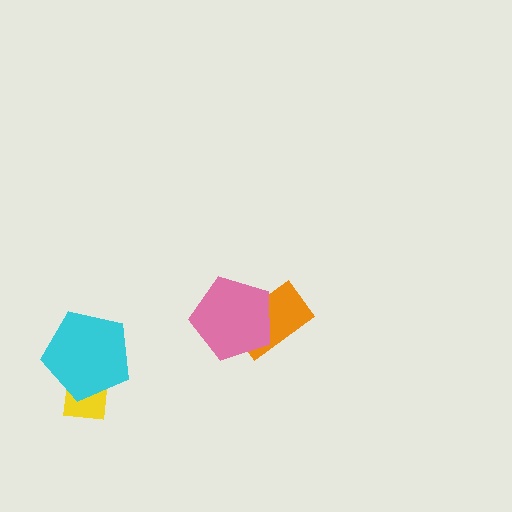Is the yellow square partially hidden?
Yes, it is partially covered by another shape.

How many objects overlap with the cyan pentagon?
1 object overlaps with the cyan pentagon.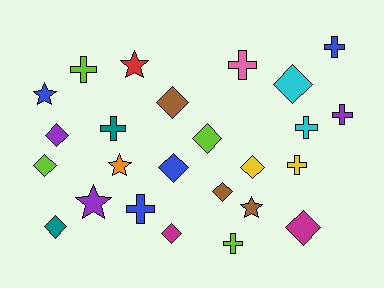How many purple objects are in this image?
There are 3 purple objects.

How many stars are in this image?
There are 5 stars.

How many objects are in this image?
There are 25 objects.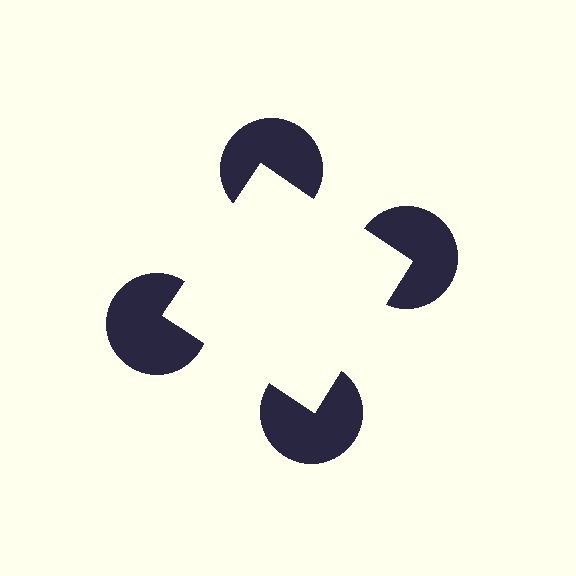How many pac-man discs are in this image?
There are 4 — one at each vertex of the illusory square.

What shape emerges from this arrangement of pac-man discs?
An illusory square — its edges are inferred from the aligned wedge cuts in the pac-man discs, not physically drawn.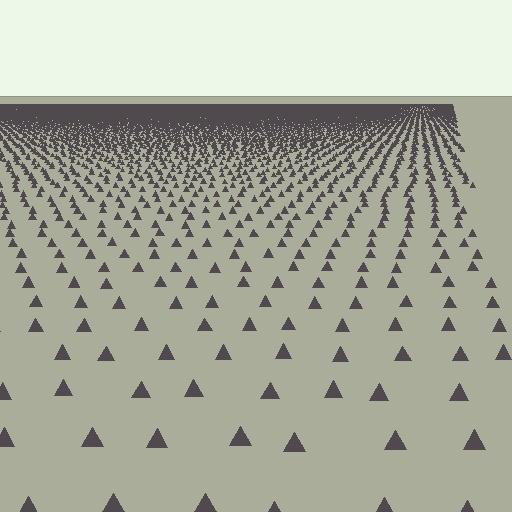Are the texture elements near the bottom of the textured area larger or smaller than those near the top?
Larger. Near the bottom, elements are closer to the viewer and appear at a bigger on-screen size.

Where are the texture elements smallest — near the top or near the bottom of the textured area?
Near the top.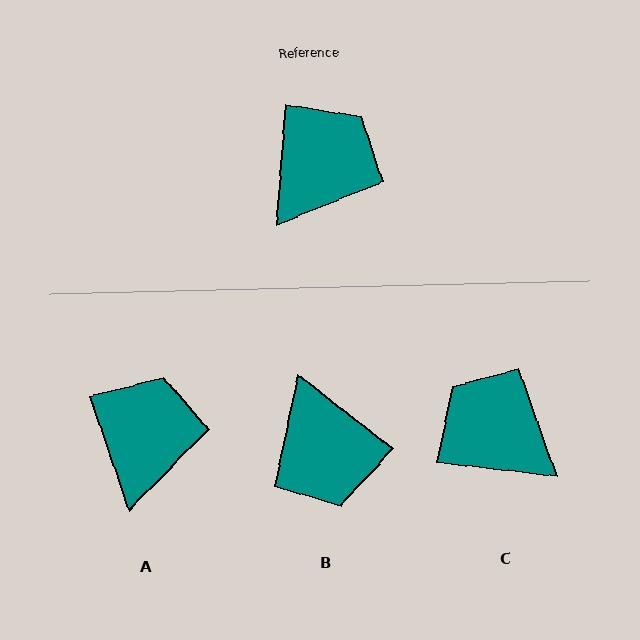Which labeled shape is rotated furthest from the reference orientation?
B, about 124 degrees away.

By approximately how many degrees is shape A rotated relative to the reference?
Approximately 23 degrees counter-clockwise.